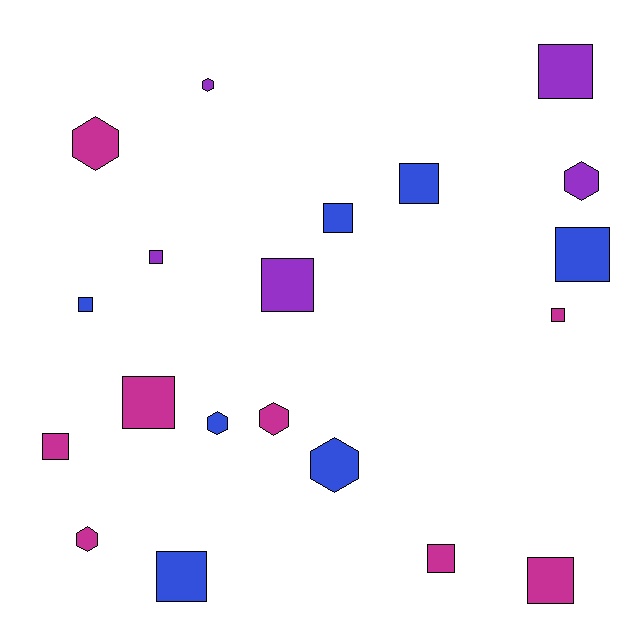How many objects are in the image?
There are 20 objects.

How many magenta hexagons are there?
There are 3 magenta hexagons.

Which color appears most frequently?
Magenta, with 8 objects.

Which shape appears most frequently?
Square, with 13 objects.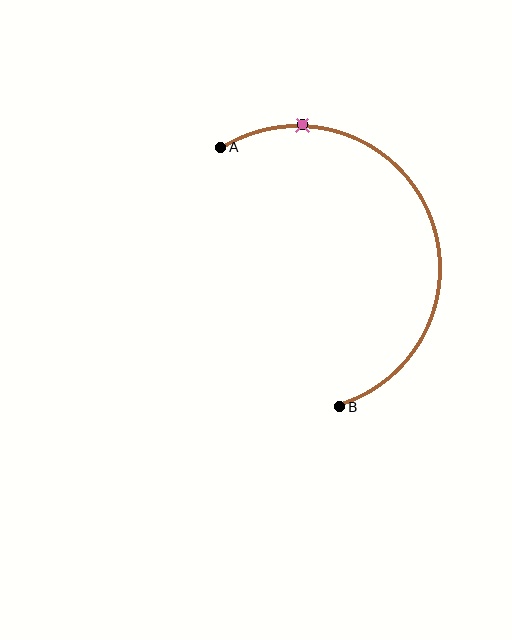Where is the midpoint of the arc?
The arc midpoint is the point on the curve farthest from the straight line joining A and B. It sits to the right of that line.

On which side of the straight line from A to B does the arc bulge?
The arc bulges to the right of the straight line connecting A and B.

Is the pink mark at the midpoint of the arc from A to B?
No. The pink mark lies on the arc but is closer to endpoint A. The arc midpoint would be at the point on the curve equidistant along the arc from both A and B.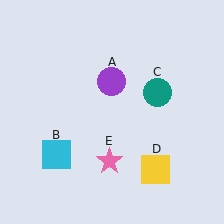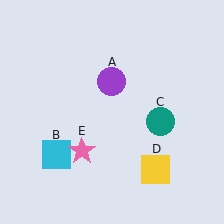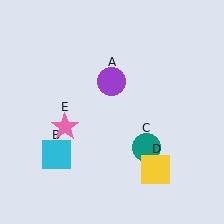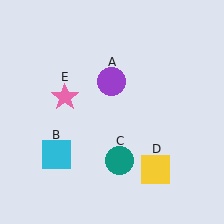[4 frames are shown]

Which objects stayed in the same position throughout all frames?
Purple circle (object A) and cyan square (object B) and yellow square (object D) remained stationary.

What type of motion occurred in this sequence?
The teal circle (object C), pink star (object E) rotated clockwise around the center of the scene.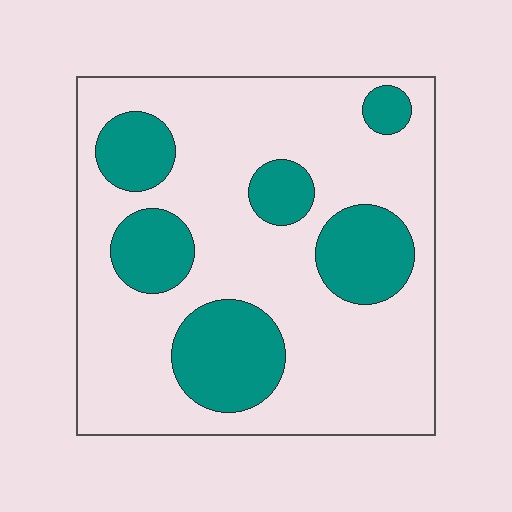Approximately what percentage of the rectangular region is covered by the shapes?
Approximately 25%.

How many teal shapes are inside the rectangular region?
6.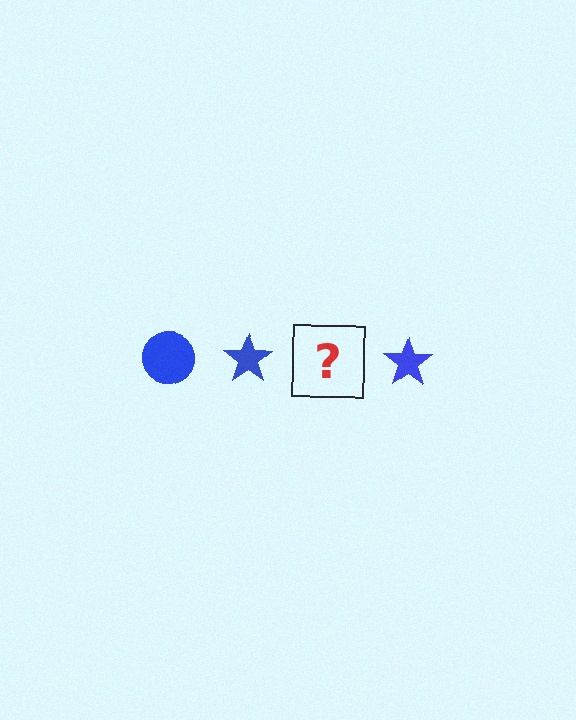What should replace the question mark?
The question mark should be replaced with a blue circle.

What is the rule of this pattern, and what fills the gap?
The rule is that the pattern cycles through circle, star shapes in blue. The gap should be filled with a blue circle.